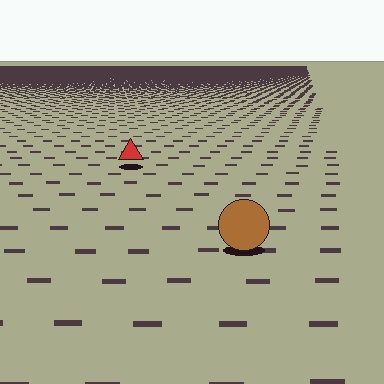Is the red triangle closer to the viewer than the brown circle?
No. The brown circle is closer — you can tell from the texture gradient: the ground texture is coarser near it.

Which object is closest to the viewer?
The brown circle is closest. The texture marks near it are larger and more spread out.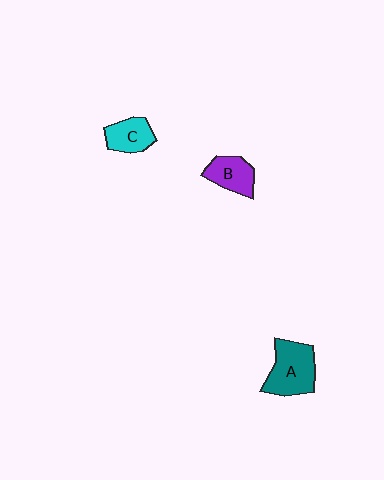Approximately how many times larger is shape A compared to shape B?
Approximately 1.5 times.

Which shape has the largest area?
Shape A (teal).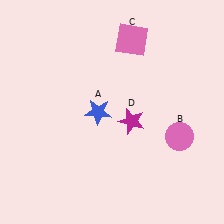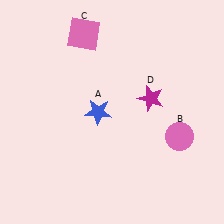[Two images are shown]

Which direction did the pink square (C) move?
The pink square (C) moved left.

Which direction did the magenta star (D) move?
The magenta star (D) moved up.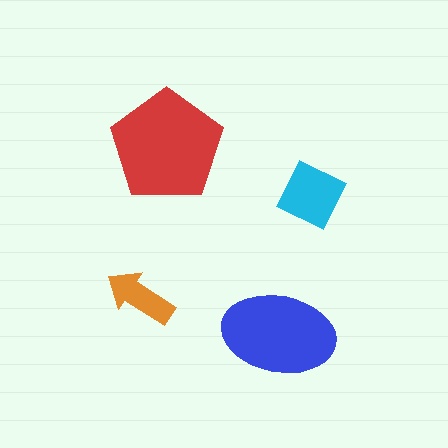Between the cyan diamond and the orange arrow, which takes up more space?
The cyan diamond.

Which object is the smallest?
The orange arrow.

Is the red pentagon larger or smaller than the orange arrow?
Larger.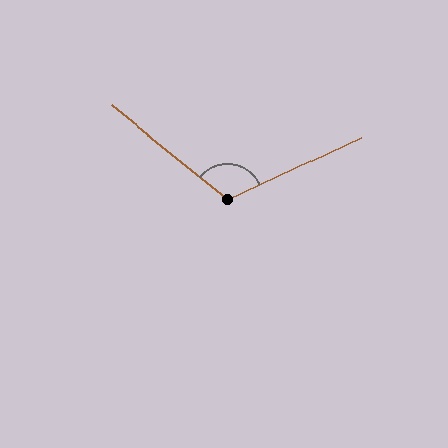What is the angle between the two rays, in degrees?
Approximately 116 degrees.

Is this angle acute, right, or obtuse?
It is obtuse.